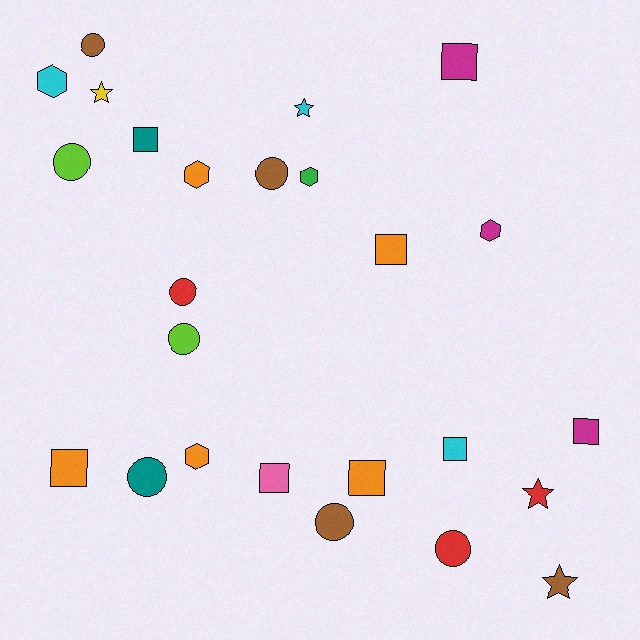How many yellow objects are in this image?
There is 1 yellow object.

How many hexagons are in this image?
There are 5 hexagons.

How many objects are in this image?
There are 25 objects.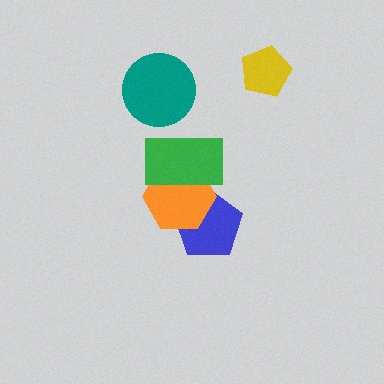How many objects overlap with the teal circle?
0 objects overlap with the teal circle.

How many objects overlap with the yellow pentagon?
0 objects overlap with the yellow pentagon.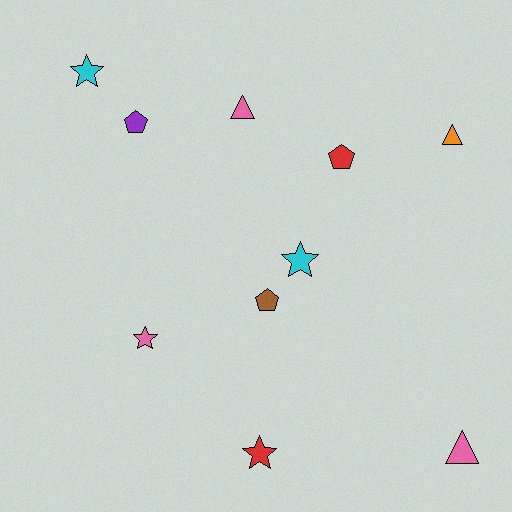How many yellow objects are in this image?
There are no yellow objects.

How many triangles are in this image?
There are 3 triangles.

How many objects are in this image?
There are 10 objects.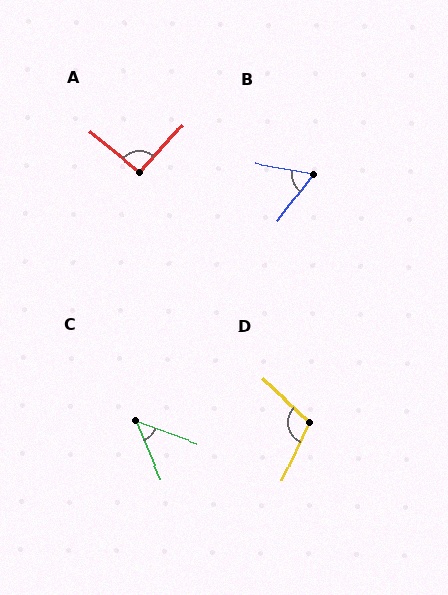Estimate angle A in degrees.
Approximately 92 degrees.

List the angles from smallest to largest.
C (47°), B (63°), A (92°), D (108°).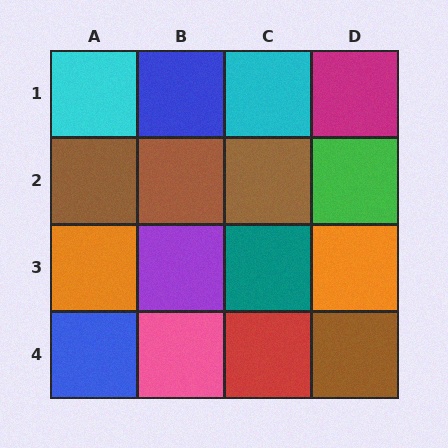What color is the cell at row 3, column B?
Purple.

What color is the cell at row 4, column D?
Brown.